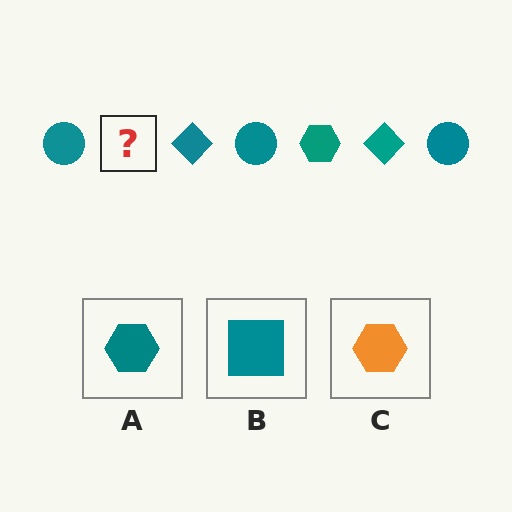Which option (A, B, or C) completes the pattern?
A.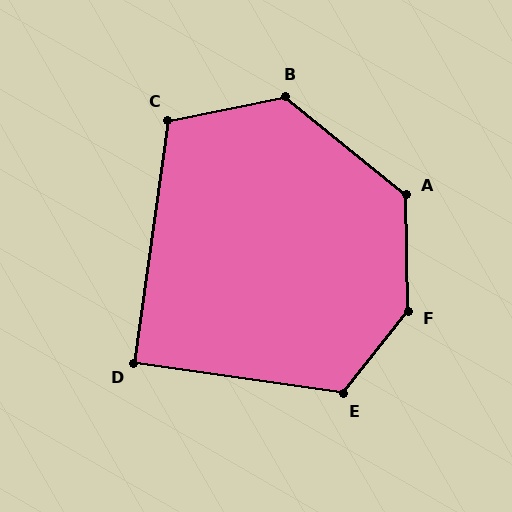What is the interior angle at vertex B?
Approximately 130 degrees (obtuse).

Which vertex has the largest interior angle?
F, at approximately 140 degrees.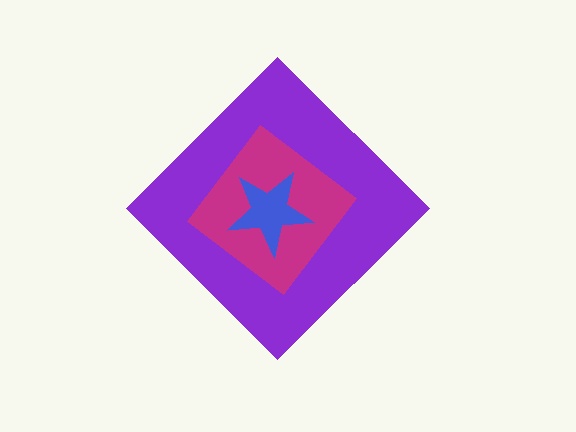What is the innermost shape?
The blue star.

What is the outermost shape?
The purple diamond.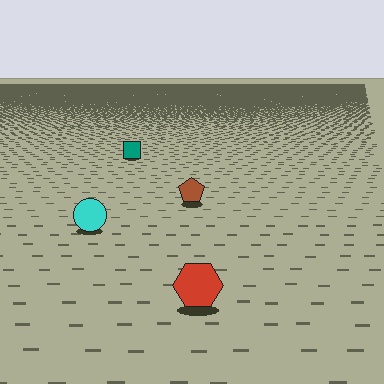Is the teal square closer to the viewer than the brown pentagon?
No. The brown pentagon is closer — you can tell from the texture gradient: the ground texture is coarser near it.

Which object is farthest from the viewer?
The teal square is farthest from the viewer. It appears smaller and the ground texture around it is denser.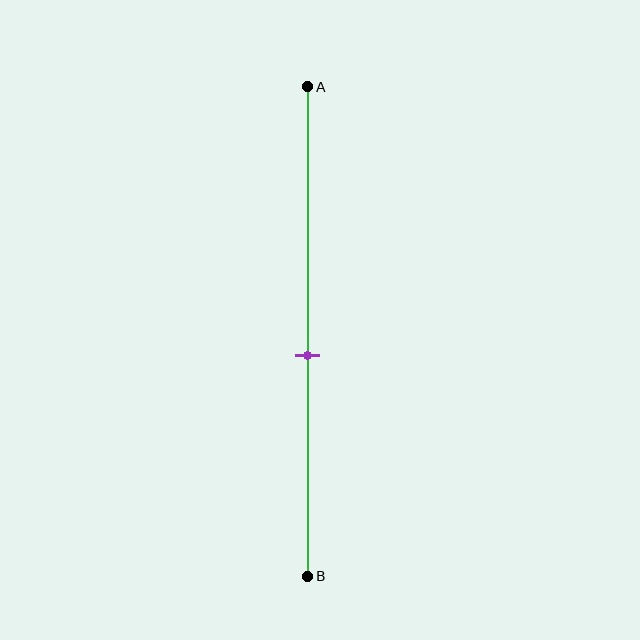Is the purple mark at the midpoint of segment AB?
No, the mark is at about 55% from A, not at the 50% midpoint.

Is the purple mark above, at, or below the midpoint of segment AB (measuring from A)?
The purple mark is below the midpoint of segment AB.